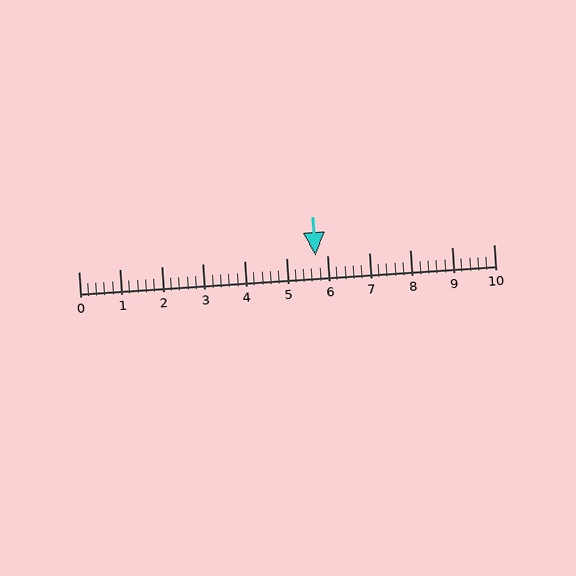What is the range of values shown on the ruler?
The ruler shows values from 0 to 10.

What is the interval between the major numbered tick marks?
The major tick marks are spaced 1 units apart.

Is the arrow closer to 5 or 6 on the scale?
The arrow is closer to 6.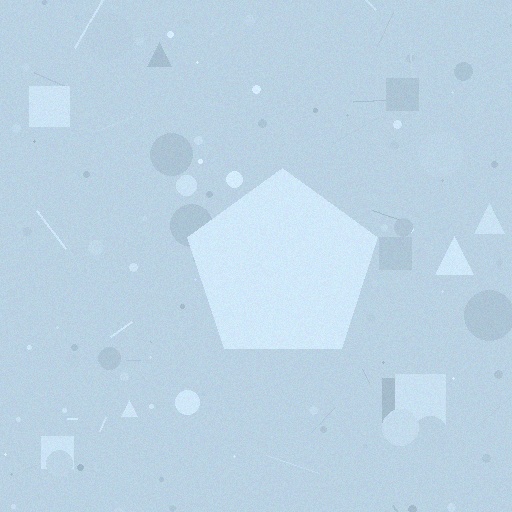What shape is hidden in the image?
A pentagon is hidden in the image.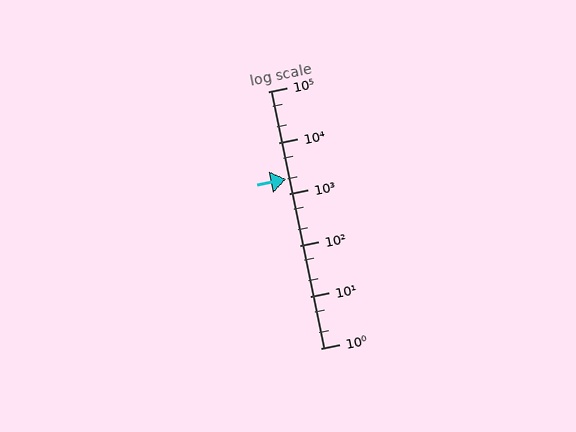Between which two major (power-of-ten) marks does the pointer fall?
The pointer is between 1000 and 10000.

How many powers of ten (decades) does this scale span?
The scale spans 5 decades, from 1 to 100000.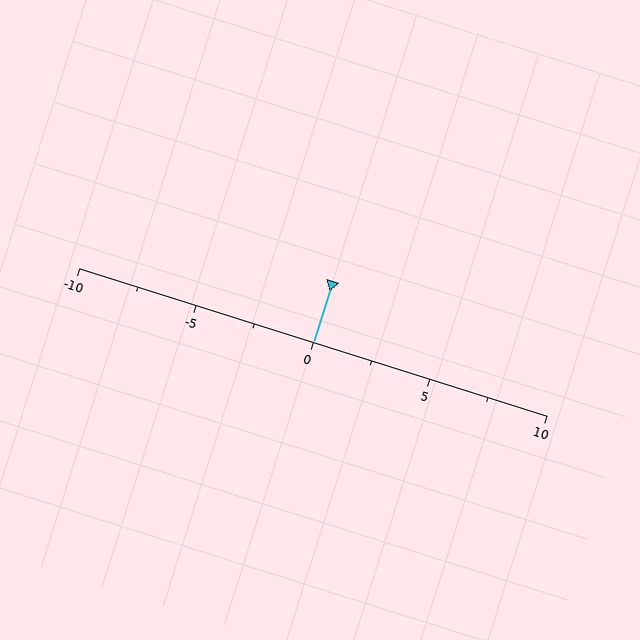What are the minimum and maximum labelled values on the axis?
The axis runs from -10 to 10.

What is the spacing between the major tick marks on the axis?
The major ticks are spaced 5 apart.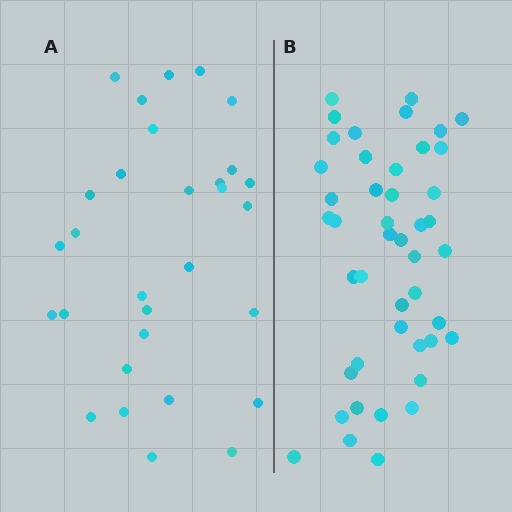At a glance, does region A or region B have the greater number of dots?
Region B (the right region) has more dots.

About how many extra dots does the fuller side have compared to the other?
Region B has approximately 15 more dots than region A.